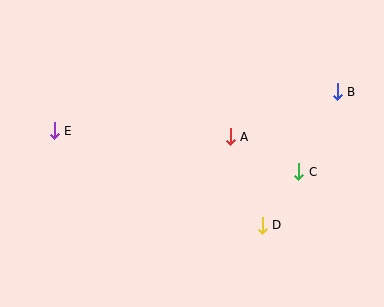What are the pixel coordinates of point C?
Point C is at (299, 172).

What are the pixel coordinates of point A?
Point A is at (230, 137).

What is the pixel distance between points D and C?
The distance between D and C is 65 pixels.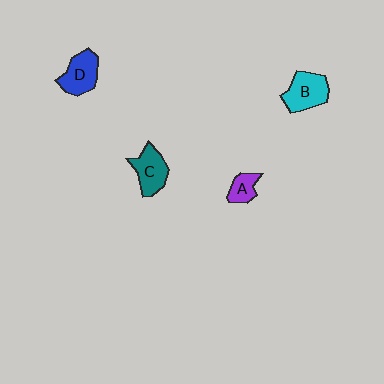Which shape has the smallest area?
Shape A (purple).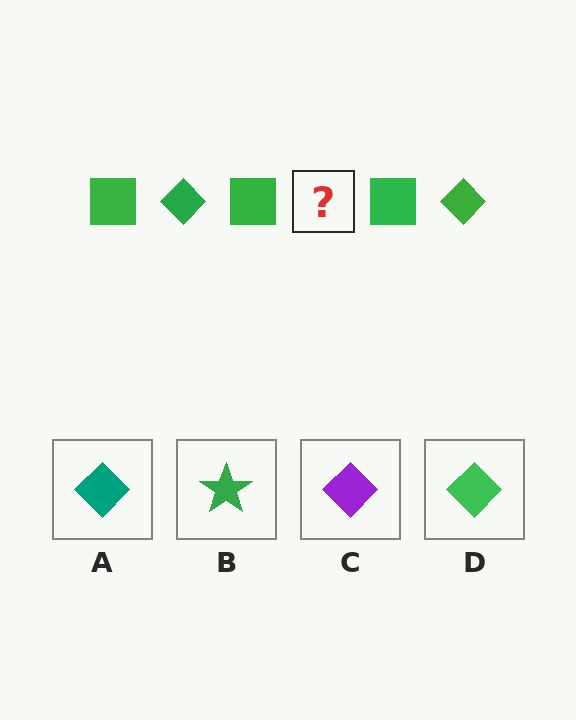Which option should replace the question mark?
Option D.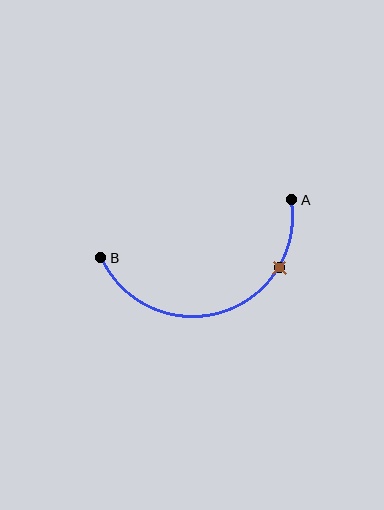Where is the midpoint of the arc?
The arc midpoint is the point on the curve farthest from the straight line joining A and B. It sits below that line.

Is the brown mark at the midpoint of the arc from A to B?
No. The brown mark lies on the arc but is closer to endpoint A. The arc midpoint would be at the point on the curve equidistant along the arc from both A and B.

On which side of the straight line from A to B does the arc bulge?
The arc bulges below the straight line connecting A and B.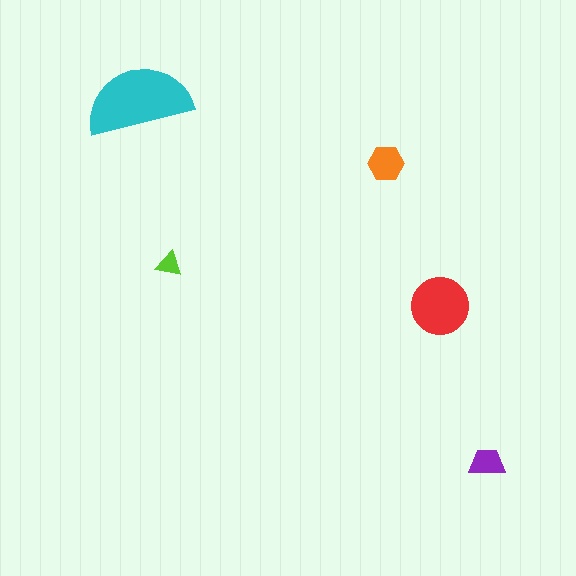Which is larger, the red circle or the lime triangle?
The red circle.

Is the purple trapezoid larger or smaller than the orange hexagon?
Smaller.